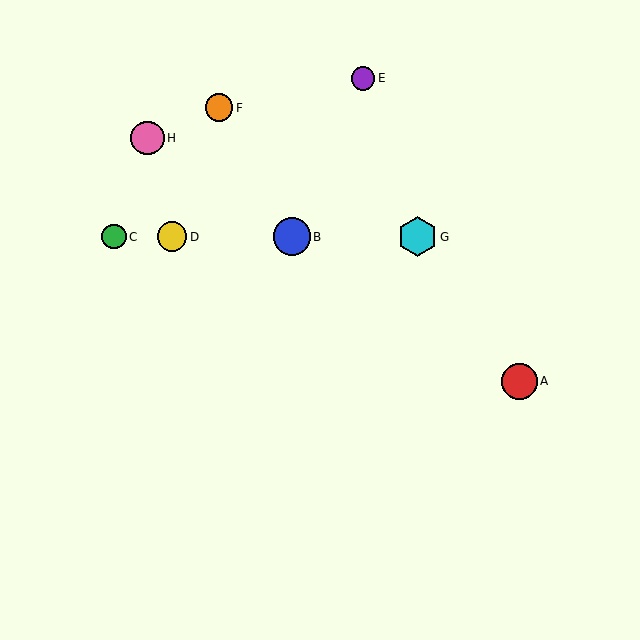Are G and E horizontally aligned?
No, G is at y≈237 and E is at y≈78.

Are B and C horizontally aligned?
Yes, both are at y≈237.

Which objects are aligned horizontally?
Objects B, C, D, G are aligned horizontally.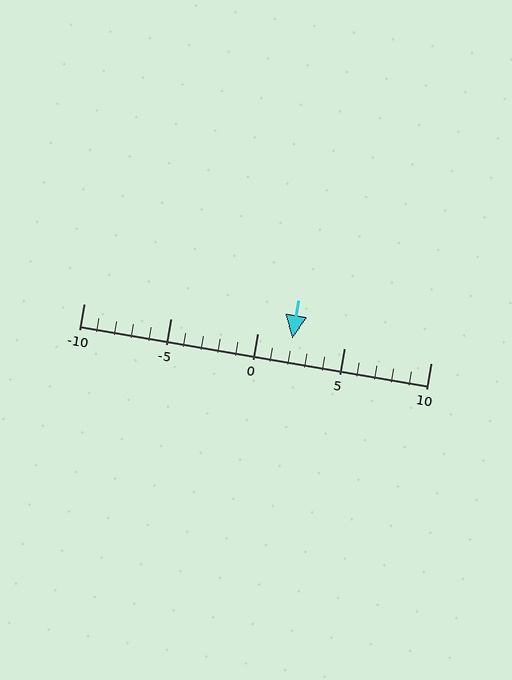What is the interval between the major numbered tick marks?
The major tick marks are spaced 5 units apart.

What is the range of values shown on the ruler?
The ruler shows values from -10 to 10.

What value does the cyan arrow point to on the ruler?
The cyan arrow points to approximately 2.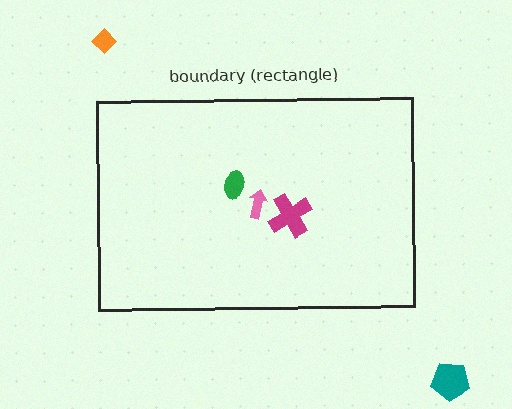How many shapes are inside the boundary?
3 inside, 2 outside.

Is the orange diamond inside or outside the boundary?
Outside.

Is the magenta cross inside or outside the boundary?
Inside.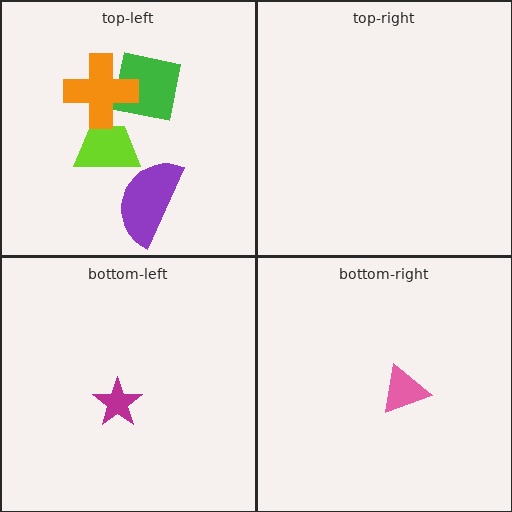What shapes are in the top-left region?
The green square, the lime trapezoid, the orange cross, the purple semicircle.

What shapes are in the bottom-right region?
The pink triangle.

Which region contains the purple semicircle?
The top-left region.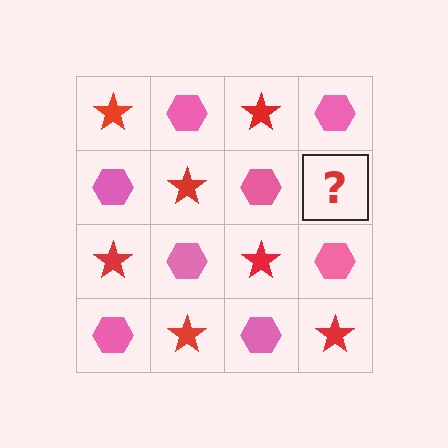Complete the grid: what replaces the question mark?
The question mark should be replaced with a red star.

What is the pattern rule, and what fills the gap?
The rule is that it alternates red star and pink hexagon in a checkerboard pattern. The gap should be filled with a red star.